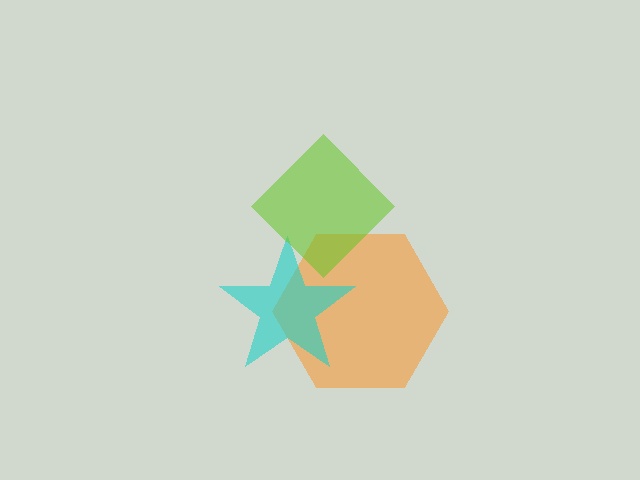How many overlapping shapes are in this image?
There are 3 overlapping shapes in the image.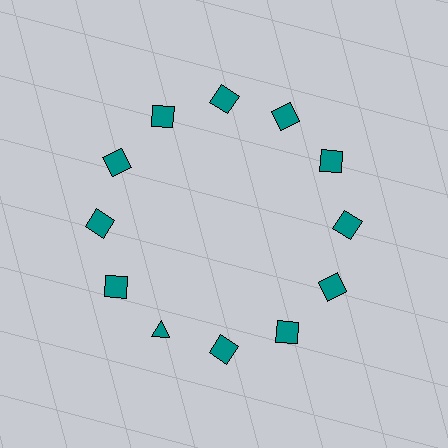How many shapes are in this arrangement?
There are 12 shapes arranged in a ring pattern.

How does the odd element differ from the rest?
It has a different shape: triangle instead of square.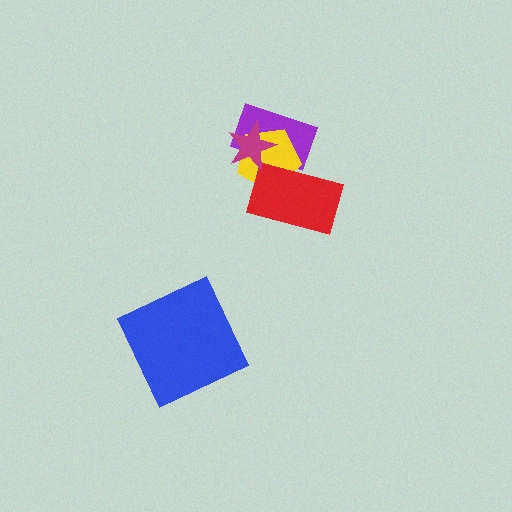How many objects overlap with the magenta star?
2 objects overlap with the magenta star.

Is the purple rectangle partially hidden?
Yes, it is partially covered by another shape.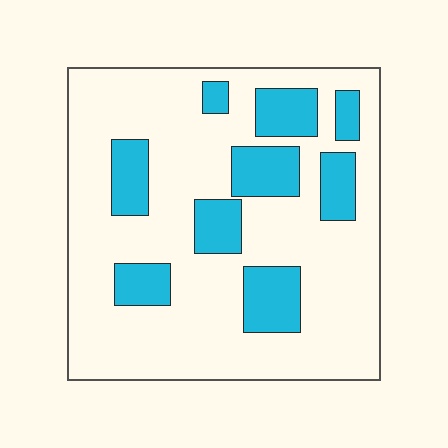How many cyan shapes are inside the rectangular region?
9.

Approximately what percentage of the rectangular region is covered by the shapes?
Approximately 25%.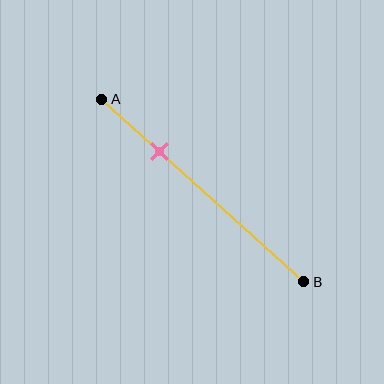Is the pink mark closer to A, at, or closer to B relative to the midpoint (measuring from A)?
The pink mark is closer to point A than the midpoint of segment AB.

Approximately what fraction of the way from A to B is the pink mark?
The pink mark is approximately 30% of the way from A to B.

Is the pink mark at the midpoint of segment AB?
No, the mark is at about 30% from A, not at the 50% midpoint.